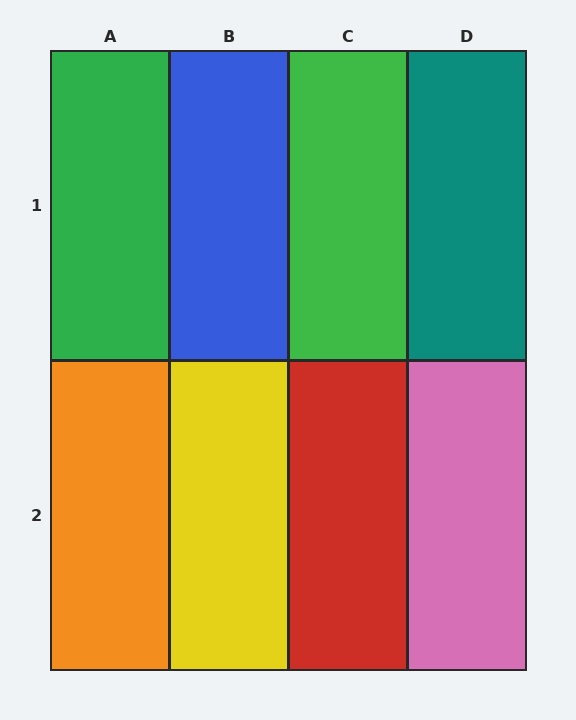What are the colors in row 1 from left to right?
Green, blue, green, teal.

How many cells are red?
1 cell is red.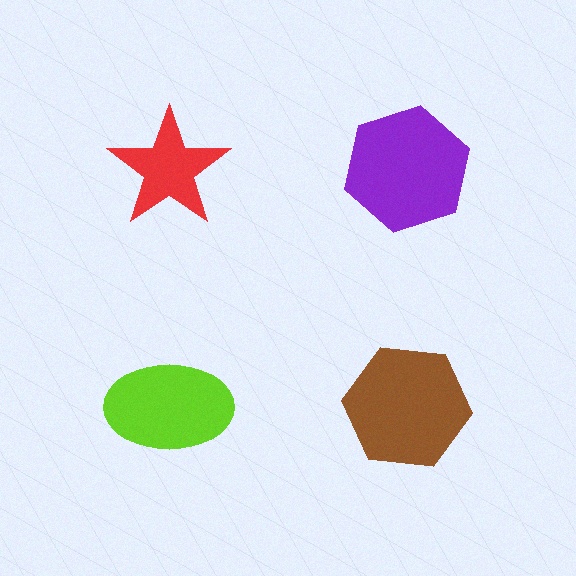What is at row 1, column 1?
A red star.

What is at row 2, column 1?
A lime ellipse.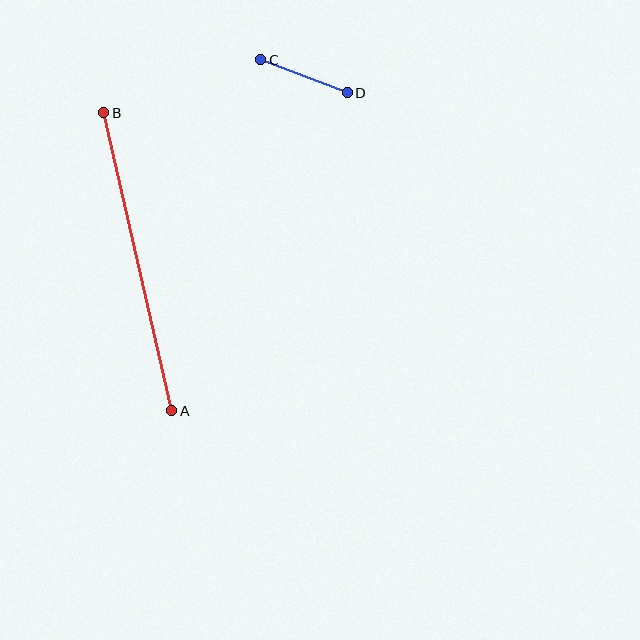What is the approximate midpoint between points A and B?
The midpoint is at approximately (138, 262) pixels.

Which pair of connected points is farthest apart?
Points A and B are farthest apart.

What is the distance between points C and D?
The distance is approximately 93 pixels.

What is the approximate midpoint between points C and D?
The midpoint is at approximately (304, 76) pixels.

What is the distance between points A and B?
The distance is approximately 306 pixels.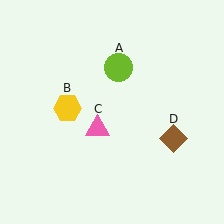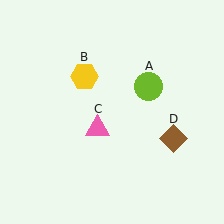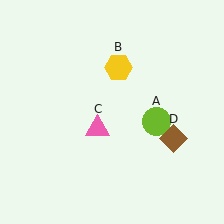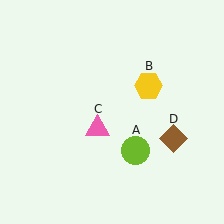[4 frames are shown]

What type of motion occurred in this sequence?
The lime circle (object A), yellow hexagon (object B) rotated clockwise around the center of the scene.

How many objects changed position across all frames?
2 objects changed position: lime circle (object A), yellow hexagon (object B).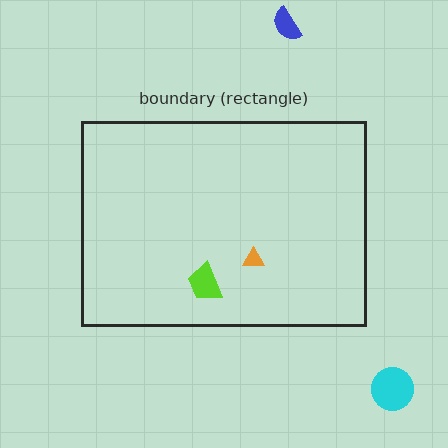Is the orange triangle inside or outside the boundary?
Inside.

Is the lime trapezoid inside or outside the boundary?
Inside.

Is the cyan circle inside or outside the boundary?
Outside.